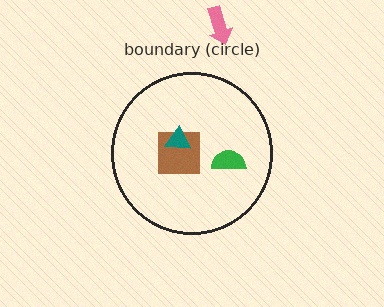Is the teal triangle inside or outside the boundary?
Inside.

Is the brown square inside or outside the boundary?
Inside.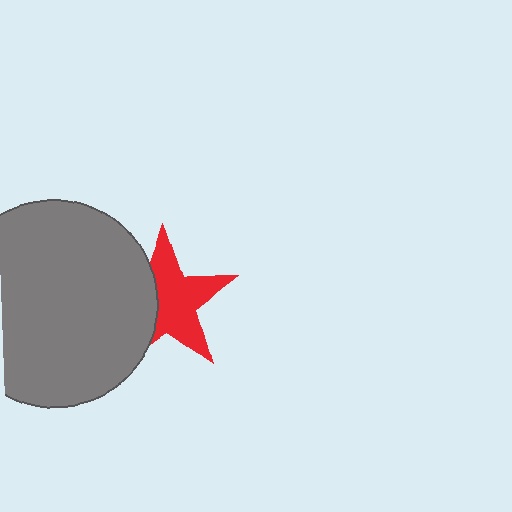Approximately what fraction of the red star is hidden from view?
Roughly 37% of the red star is hidden behind the gray circle.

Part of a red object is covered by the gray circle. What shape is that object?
It is a star.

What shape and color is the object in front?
The object in front is a gray circle.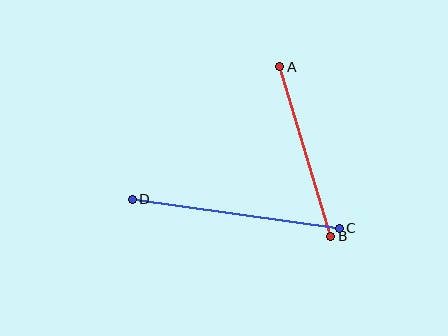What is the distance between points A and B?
The distance is approximately 177 pixels.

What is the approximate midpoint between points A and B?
The midpoint is at approximately (305, 151) pixels.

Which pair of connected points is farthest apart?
Points C and D are farthest apart.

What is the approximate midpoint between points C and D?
The midpoint is at approximately (236, 214) pixels.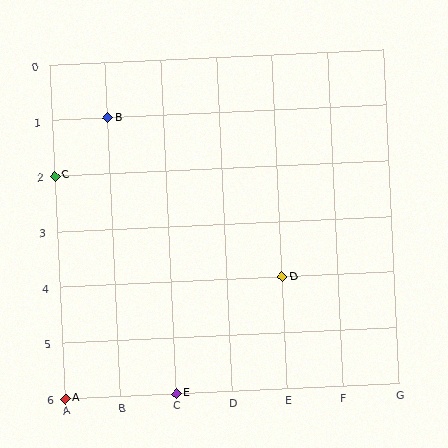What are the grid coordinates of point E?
Point E is at grid coordinates (C, 6).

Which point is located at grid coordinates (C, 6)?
Point E is at (C, 6).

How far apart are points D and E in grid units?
Points D and E are 2 columns and 2 rows apart (about 2.8 grid units diagonally).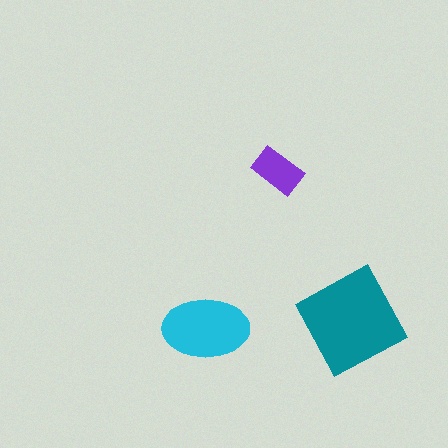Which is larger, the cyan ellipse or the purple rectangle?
The cyan ellipse.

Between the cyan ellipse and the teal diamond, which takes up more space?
The teal diamond.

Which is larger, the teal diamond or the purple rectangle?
The teal diamond.